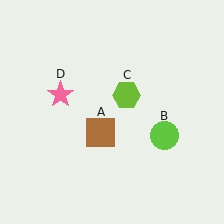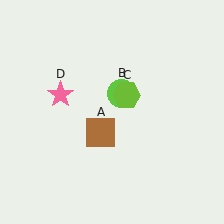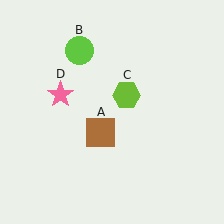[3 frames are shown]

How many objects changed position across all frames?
1 object changed position: lime circle (object B).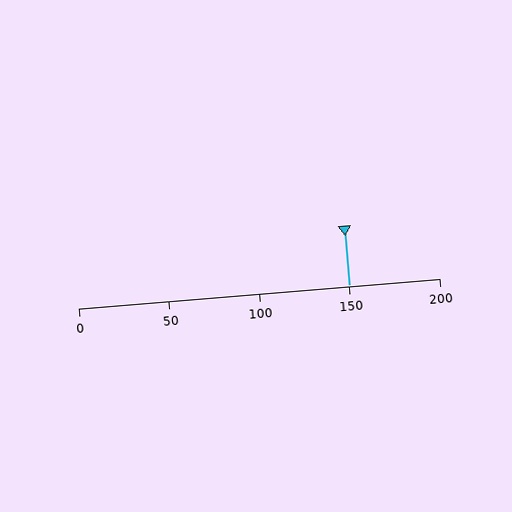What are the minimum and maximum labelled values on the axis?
The axis runs from 0 to 200.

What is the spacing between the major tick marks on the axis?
The major ticks are spaced 50 apart.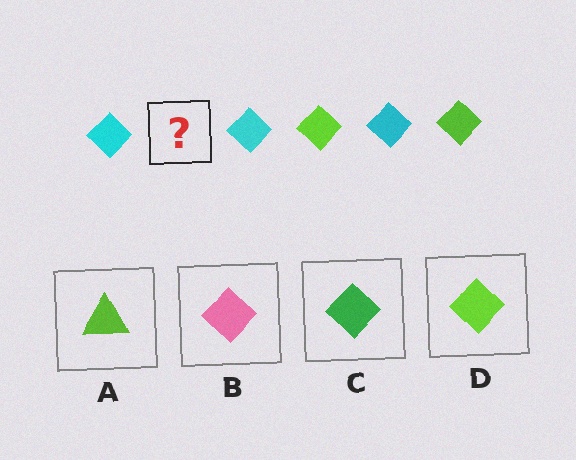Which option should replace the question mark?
Option D.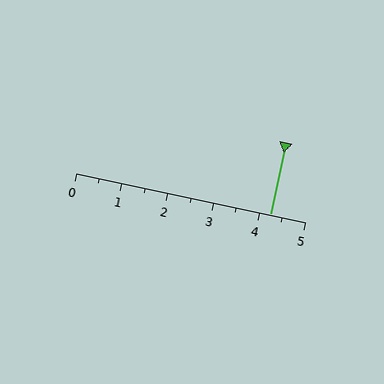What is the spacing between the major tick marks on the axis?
The major ticks are spaced 1 apart.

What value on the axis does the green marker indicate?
The marker indicates approximately 4.2.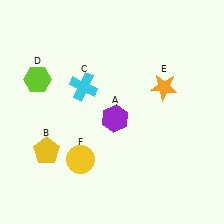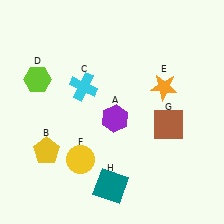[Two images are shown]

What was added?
A brown square (G), a teal square (H) were added in Image 2.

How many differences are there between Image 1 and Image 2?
There are 2 differences between the two images.